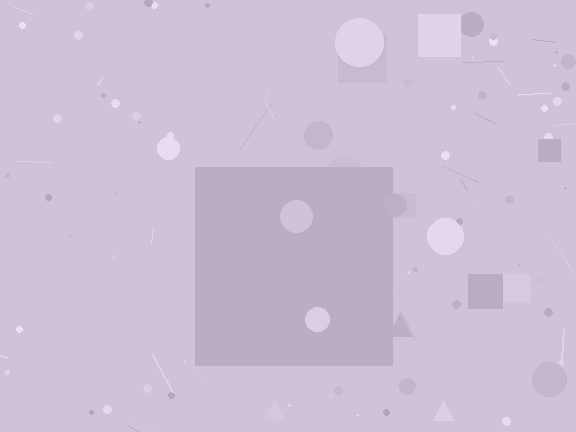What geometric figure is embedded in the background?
A square is embedded in the background.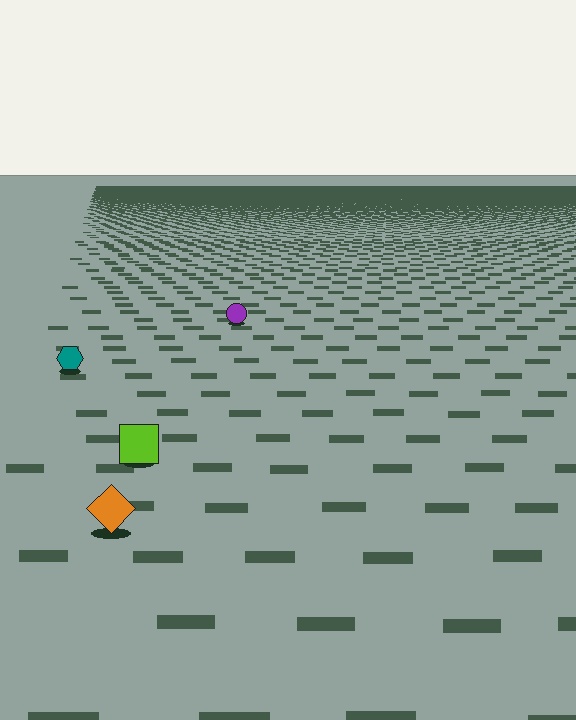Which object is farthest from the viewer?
The purple circle is farthest from the viewer. It appears smaller and the ground texture around it is denser.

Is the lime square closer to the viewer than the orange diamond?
No. The orange diamond is closer — you can tell from the texture gradient: the ground texture is coarser near it.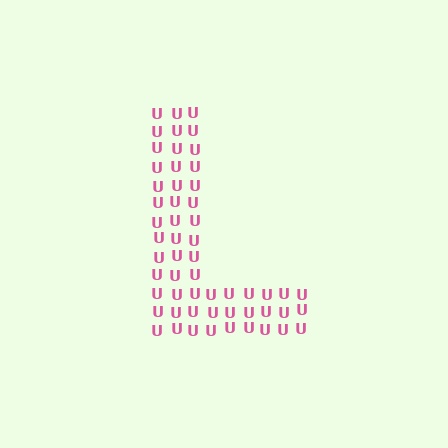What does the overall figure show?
The overall figure shows the letter L.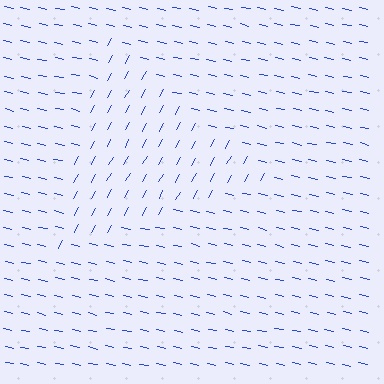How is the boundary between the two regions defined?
The boundary is defined purely by a change in line orientation (approximately 73 degrees difference). All lines are the same color and thickness.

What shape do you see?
I see a triangle.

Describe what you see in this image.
The image is filled with small blue line segments. A triangle region in the image has lines oriented differently from the surrounding lines, creating a visible texture boundary.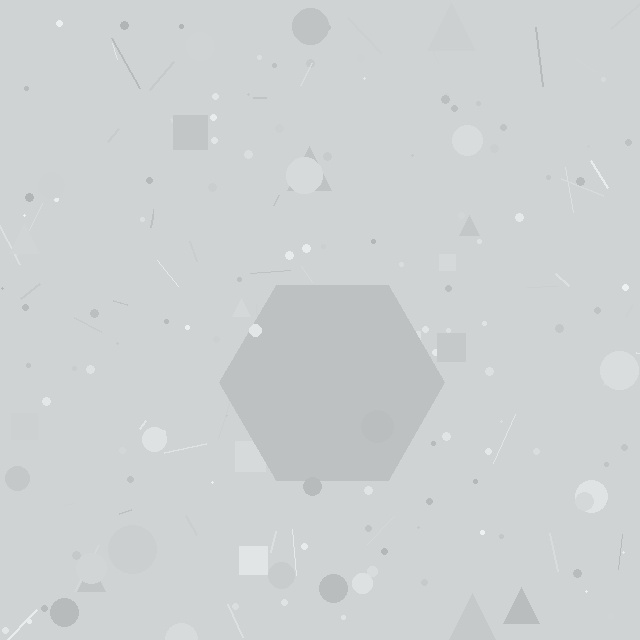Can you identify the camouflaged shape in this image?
The camouflaged shape is a hexagon.